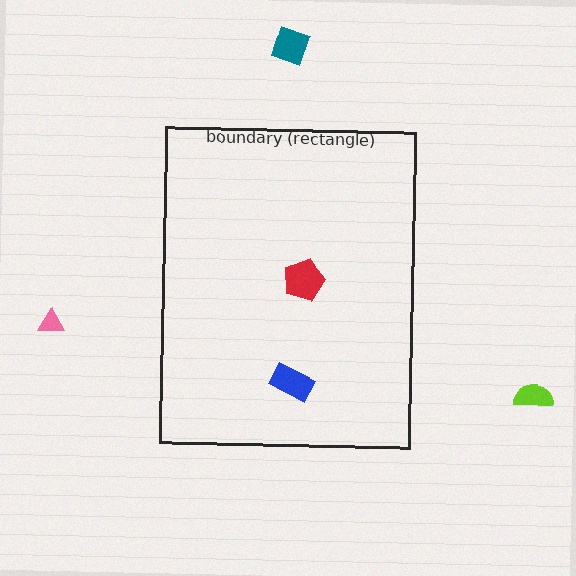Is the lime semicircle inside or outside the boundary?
Outside.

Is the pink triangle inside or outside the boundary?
Outside.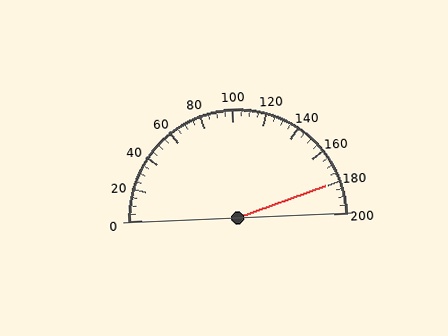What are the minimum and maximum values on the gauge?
The gauge ranges from 0 to 200.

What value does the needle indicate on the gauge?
The needle indicates approximately 180.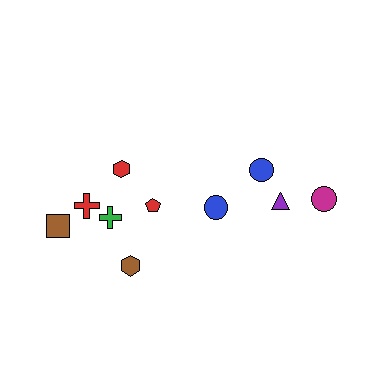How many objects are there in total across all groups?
There are 10 objects.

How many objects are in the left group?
There are 6 objects.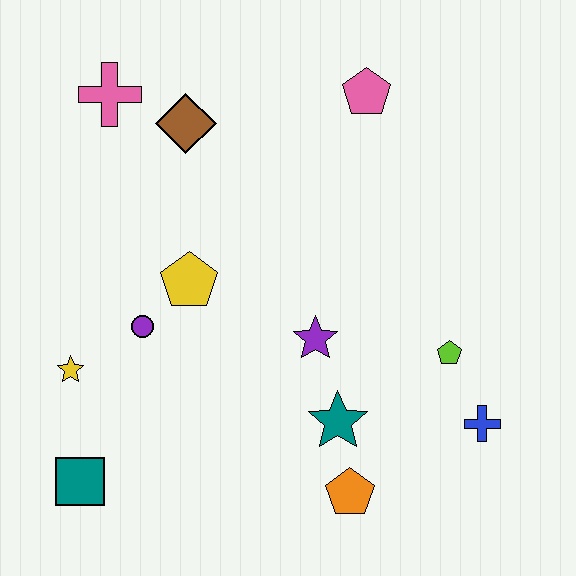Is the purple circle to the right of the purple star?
No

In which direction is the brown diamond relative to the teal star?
The brown diamond is above the teal star.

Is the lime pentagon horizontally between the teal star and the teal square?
No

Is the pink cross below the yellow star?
No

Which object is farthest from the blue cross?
The pink cross is farthest from the blue cross.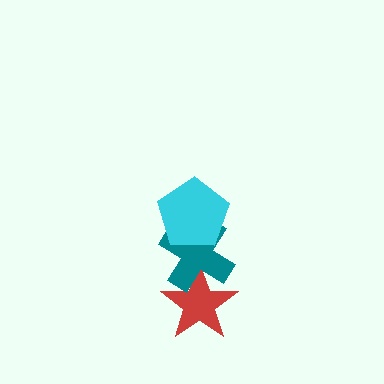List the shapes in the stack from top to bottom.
From top to bottom: the cyan pentagon, the teal cross, the red star.